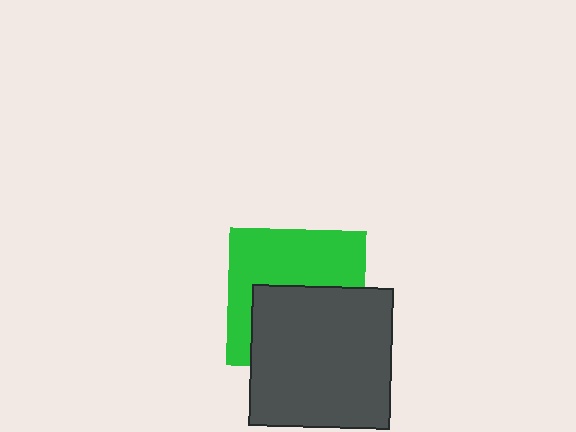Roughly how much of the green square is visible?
About half of it is visible (roughly 51%).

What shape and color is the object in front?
The object in front is a dark gray square.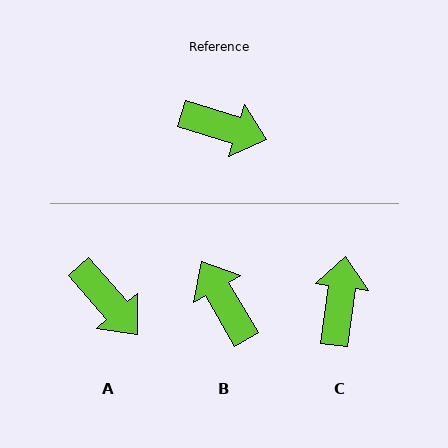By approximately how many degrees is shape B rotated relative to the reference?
Approximately 137 degrees counter-clockwise.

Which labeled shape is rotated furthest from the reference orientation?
B, about 137 degrees away.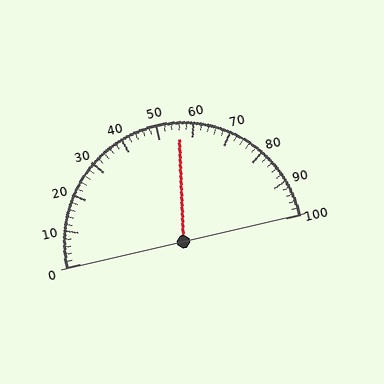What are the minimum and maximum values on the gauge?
The gauge ranges from 0 to 100.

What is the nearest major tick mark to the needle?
The nearest major tick mark is 60.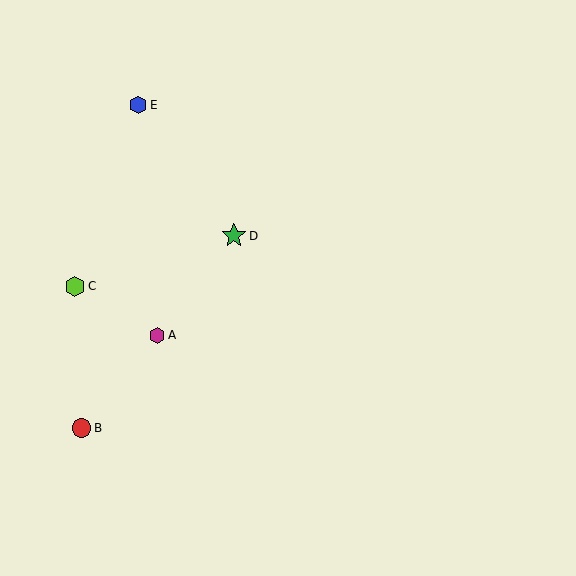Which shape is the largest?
The green star (labeled D) is the largest.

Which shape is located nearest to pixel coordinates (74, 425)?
The red circle (labeled B) at (82, 428) is nearest to that location.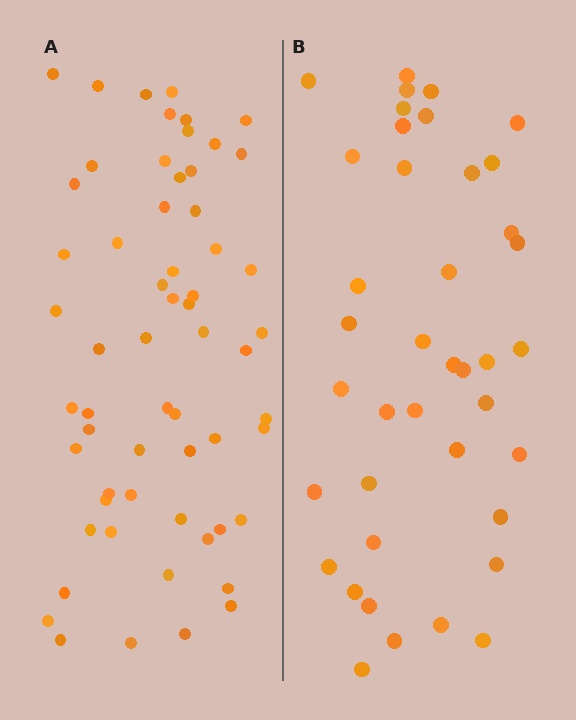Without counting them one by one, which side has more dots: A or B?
Region A (the left region) has more dots.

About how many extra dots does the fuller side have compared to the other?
Region A has approximately 20 more dots than region B.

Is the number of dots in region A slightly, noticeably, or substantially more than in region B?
Region A has substantially more. The ratio is roughly 1.5 to 1.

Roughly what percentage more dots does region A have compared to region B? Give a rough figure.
About 50% more.